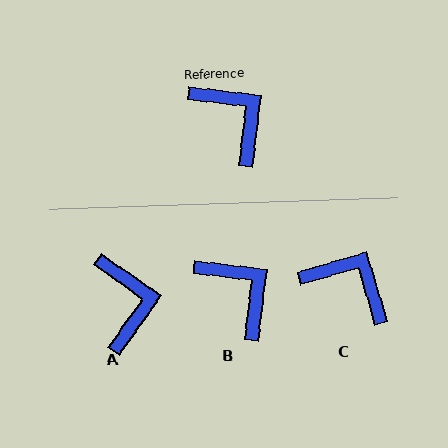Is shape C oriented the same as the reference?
No, it is off by about 23 degrees.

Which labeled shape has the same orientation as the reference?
B.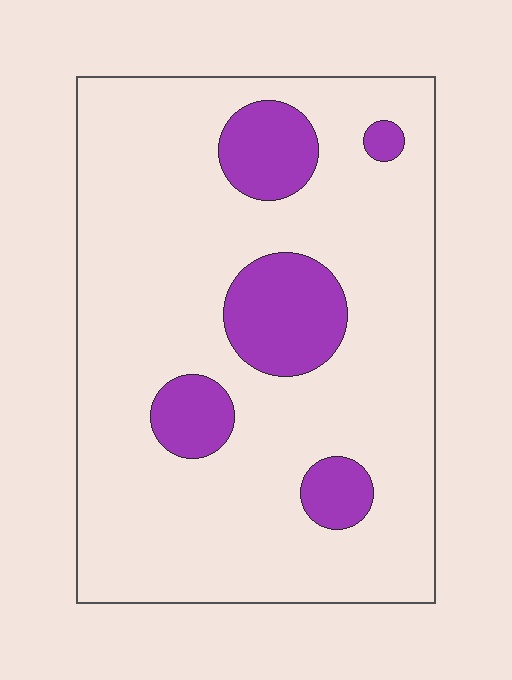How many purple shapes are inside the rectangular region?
5.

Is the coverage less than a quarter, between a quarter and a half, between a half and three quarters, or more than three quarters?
Less than a quarter.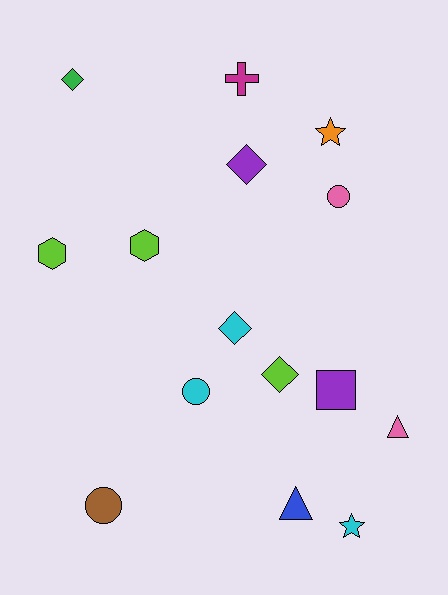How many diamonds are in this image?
There are 4 diamonds.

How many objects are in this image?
There are 15 objects.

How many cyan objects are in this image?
There are 3 cyan objects.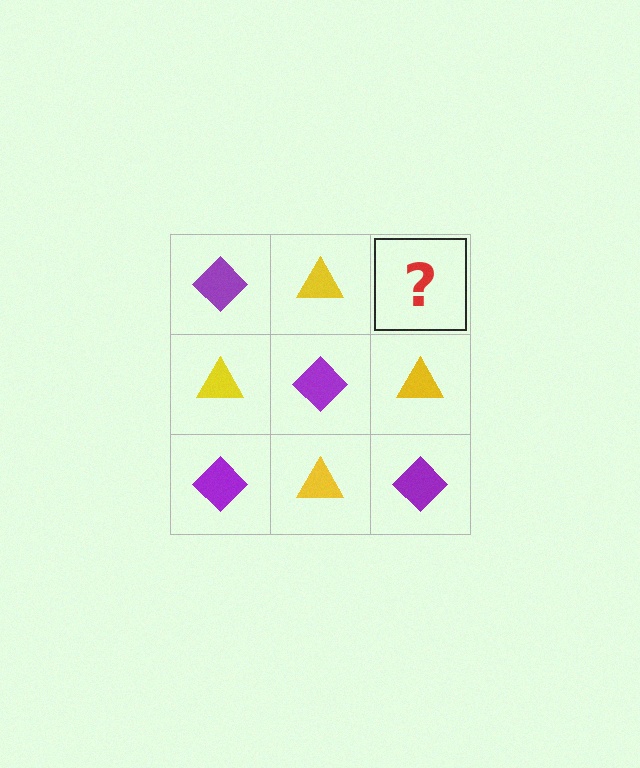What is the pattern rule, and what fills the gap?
The rule is that it alternates purple diamond and yellow triangle in a checkerboard pattern. The gap should be filled with a purple diamond.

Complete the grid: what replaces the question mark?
The question mark should be replaced with a purple diamond.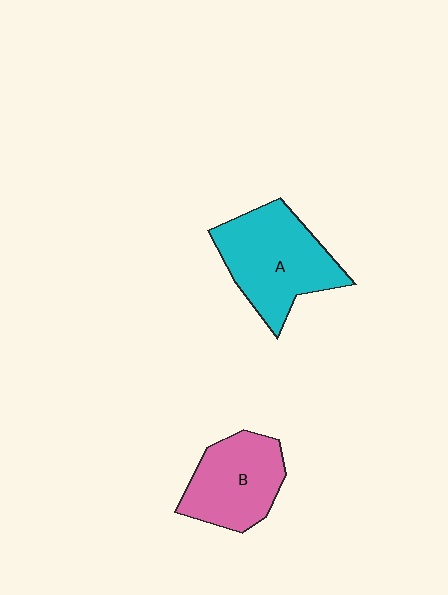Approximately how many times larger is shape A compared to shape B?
Approximately 1.3 times.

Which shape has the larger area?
Shape A (cyan).